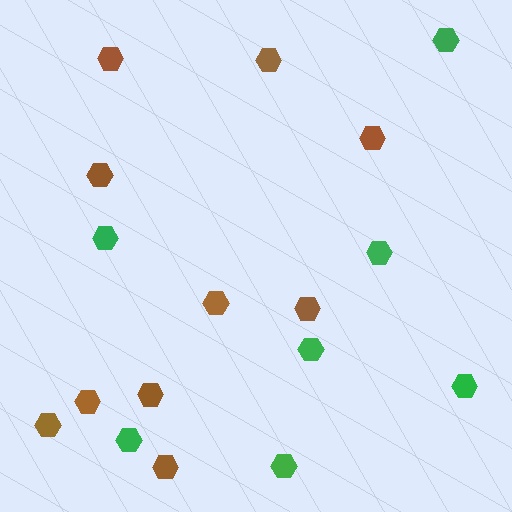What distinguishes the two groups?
There are 2 groups: one group of green hexagons (7) and one group of brown hexagons (10).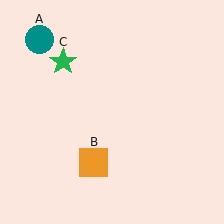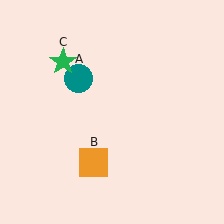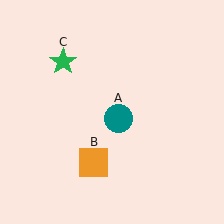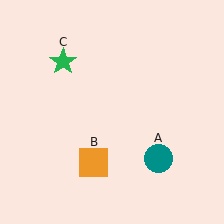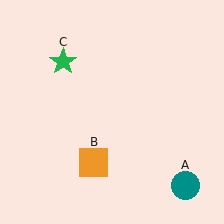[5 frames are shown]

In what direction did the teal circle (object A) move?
The teal circle (object A) moved down and to the right.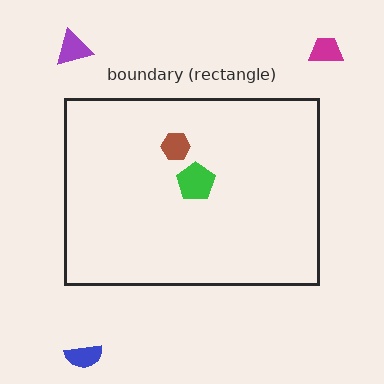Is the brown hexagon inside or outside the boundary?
Inside.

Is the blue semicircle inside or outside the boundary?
Outside.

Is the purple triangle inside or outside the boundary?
Outside.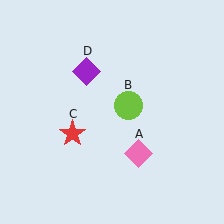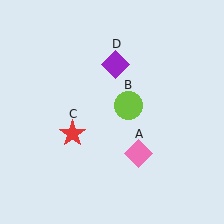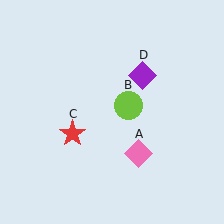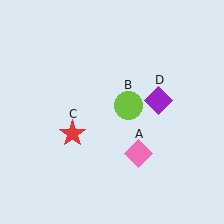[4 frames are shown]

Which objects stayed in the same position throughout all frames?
Pink diamond (object A) and lime circle (object B) and red star (object C) remained stationary.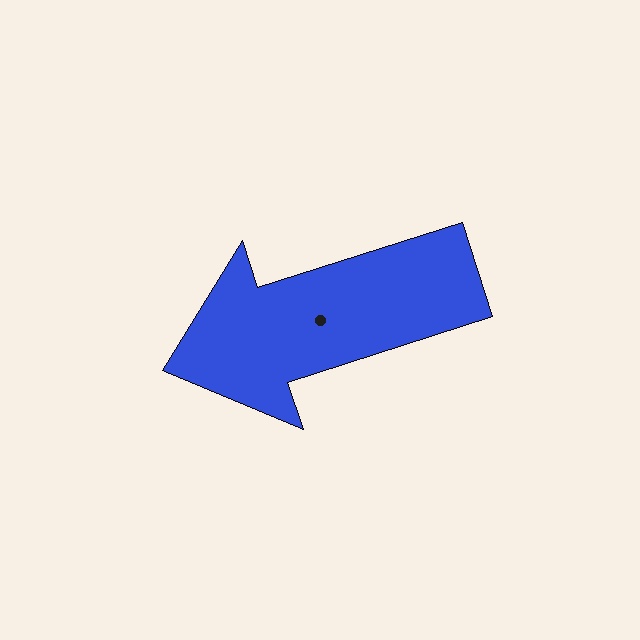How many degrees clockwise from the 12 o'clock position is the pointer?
Approximately 252 degrees.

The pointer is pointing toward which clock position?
Roughly 8 o'clock.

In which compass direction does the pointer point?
West.